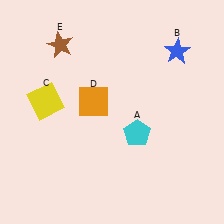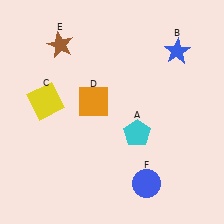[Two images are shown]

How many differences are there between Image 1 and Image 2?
There is 1 difference between the two images.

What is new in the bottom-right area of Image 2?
A blue circle (F) was added in the bottom-right area of Image 2.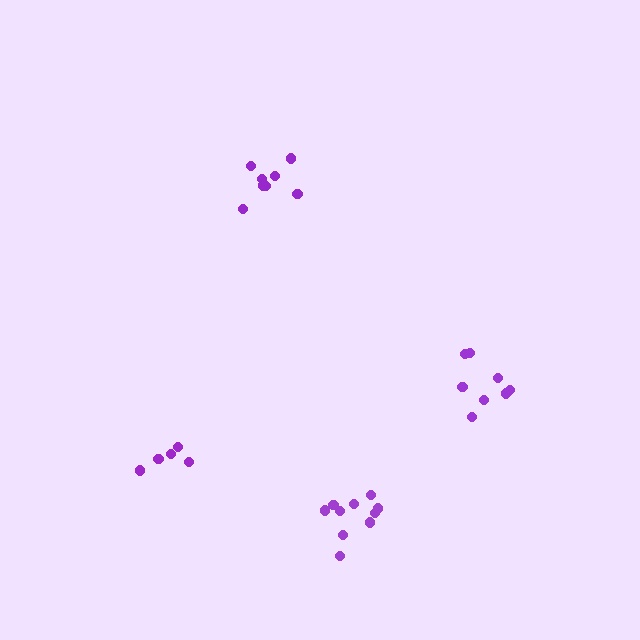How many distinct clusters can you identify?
There are 4 distinct clusters.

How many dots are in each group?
Group 1: 10 dots, Group 2: 8 dots, Group 3: 5 dots, Group 4: 8 dots (31 total).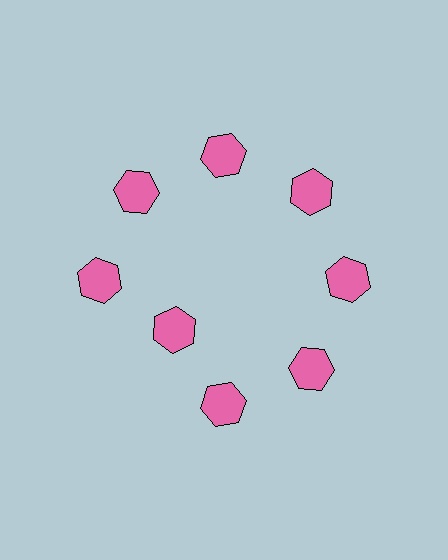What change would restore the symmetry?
The symmetry would be restored by moving it outward, back onto the ring so that all 8 hexagons sit at equal angles and equal distance from the center.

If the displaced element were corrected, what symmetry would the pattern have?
It would have 8-fold rotational symmetry — the pattern would map onto itself every 45 degrees.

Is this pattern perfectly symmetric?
No. The 8 pink hexagons are arranged in a ring, but one element near the 8 o'clock position is pulled inward toward the center, breaking the 8-fold rotational symmetry.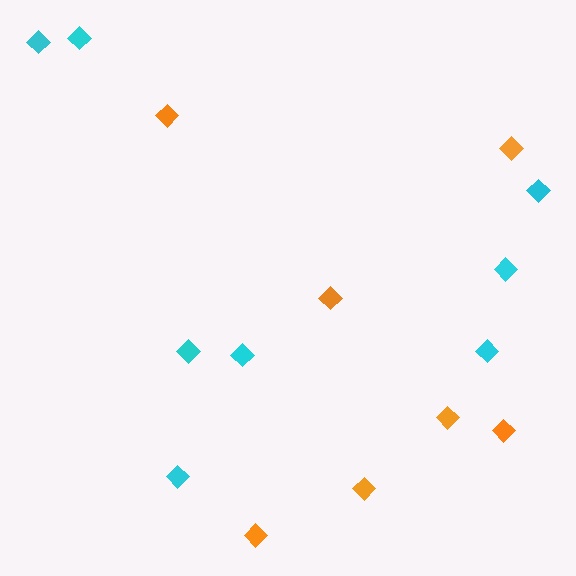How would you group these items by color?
There are 2 groups: one group of orange diamonds (7) and one group of cyan diamonds (8).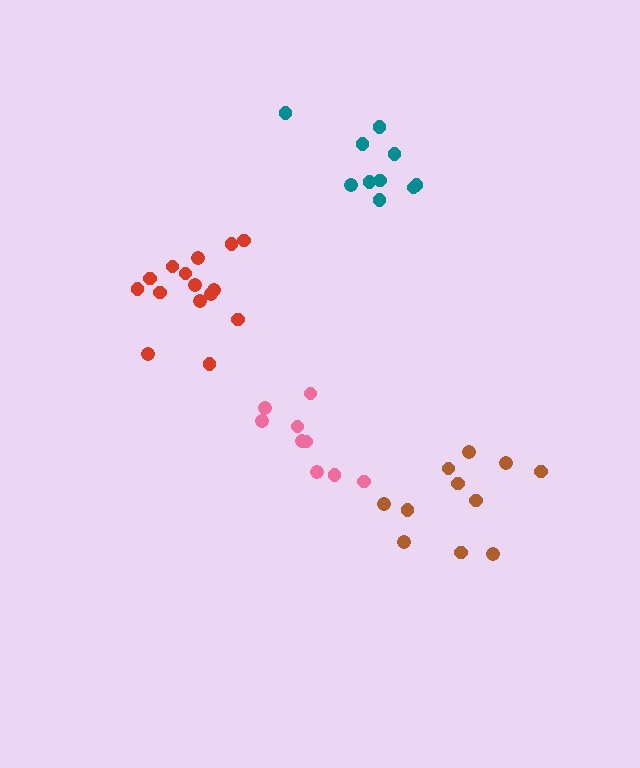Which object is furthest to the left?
The red cluster is leftmost.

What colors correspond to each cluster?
The clusters are colored: brown, red, teal, pink.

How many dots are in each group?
Group 1: 11 dots, Group 2: 15 dots, Group 3: 10 dots, Group 4: 9 dots (45 total).